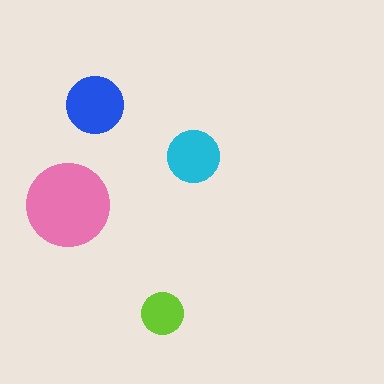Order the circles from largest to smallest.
the pink one, the blue one, the cyan one, the lime one.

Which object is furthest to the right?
The cyan circle is rightmost.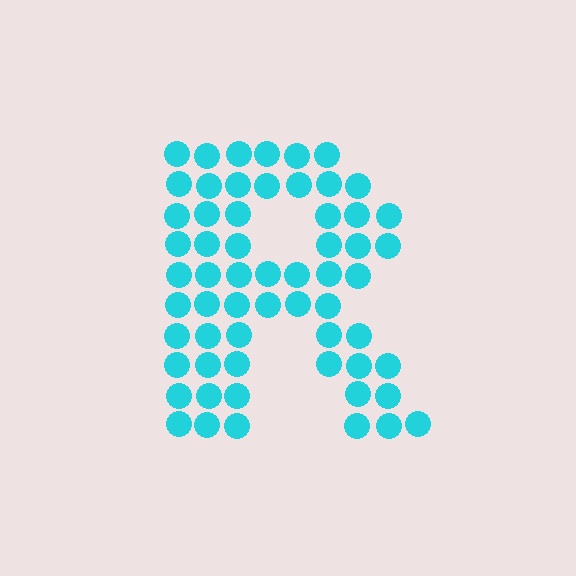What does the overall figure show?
The overall figure shows the letter R.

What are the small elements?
The small elements are circles.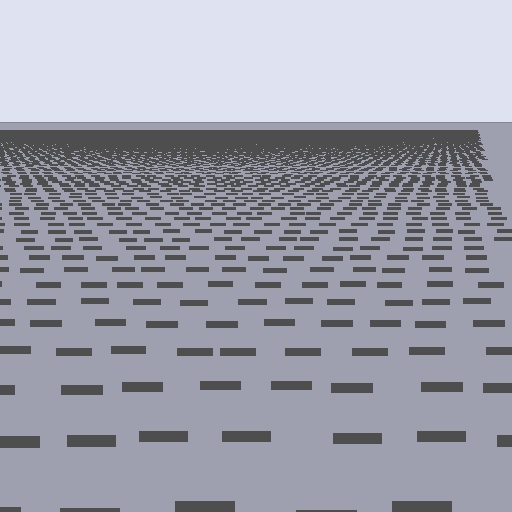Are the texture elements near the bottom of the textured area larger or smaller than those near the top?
Larger. Near the bottom, elements are closer to the viewer and appear at a bigger on-screen size.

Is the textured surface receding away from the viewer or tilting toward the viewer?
The surface is receding away from the viewer. Texture elements get smaller and denser toward the top.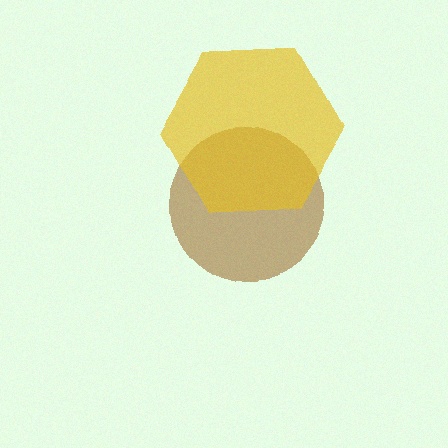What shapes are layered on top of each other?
The layered shapes are: a brown circle, a yellow hexagon.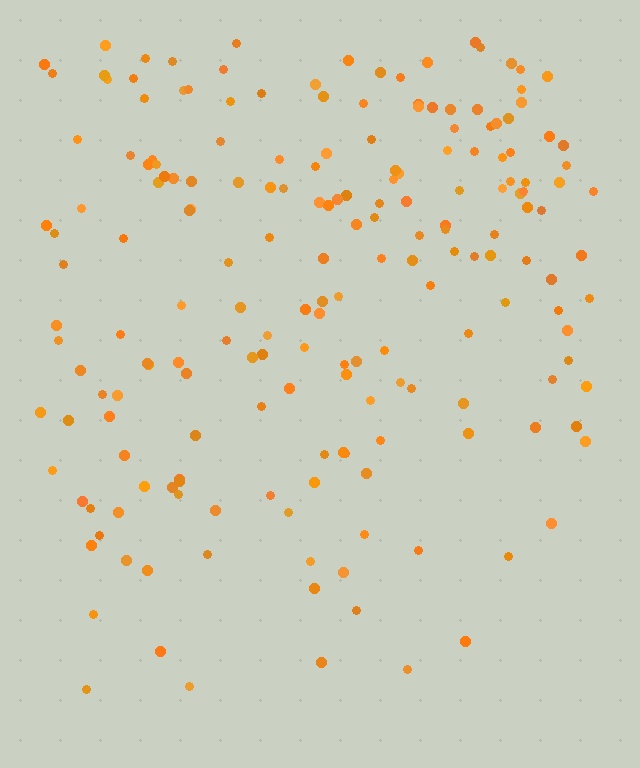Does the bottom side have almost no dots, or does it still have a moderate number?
Still a moderate number, just noticeably fewer than the top.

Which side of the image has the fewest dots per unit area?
The bottom.